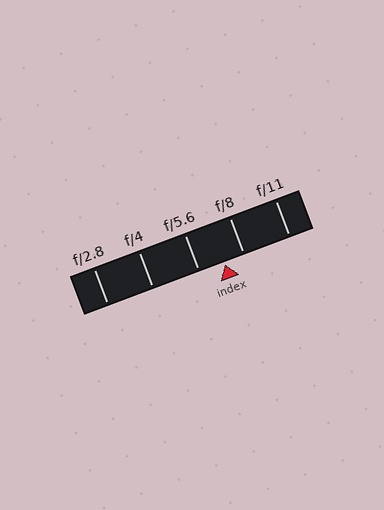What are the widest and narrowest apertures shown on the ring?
The widest aperture shown is f/2.8 and the narrowest is f/11.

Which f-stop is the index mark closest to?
The index mark is closest to f/8.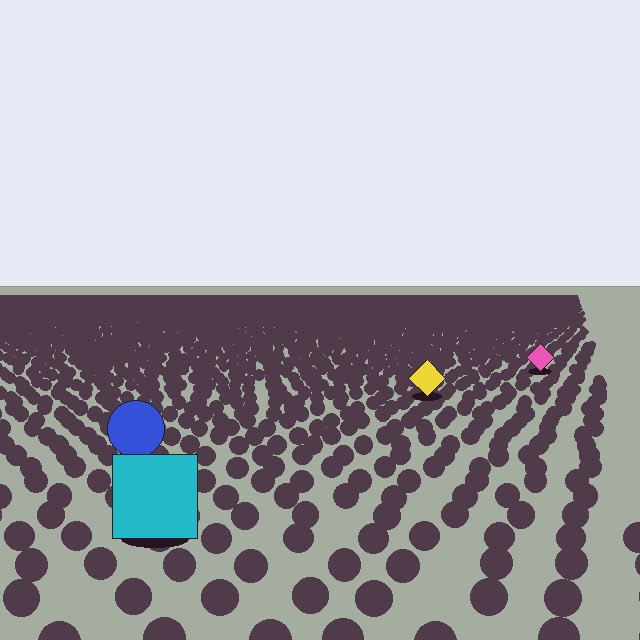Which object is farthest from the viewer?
The pink diamond is farthest from the viewer. It appears smaller and the ground texture around it is denser.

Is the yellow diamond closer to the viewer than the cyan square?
No. The cyan square is closer — you can tell from the texture gradient: the ground texture is coarser near it.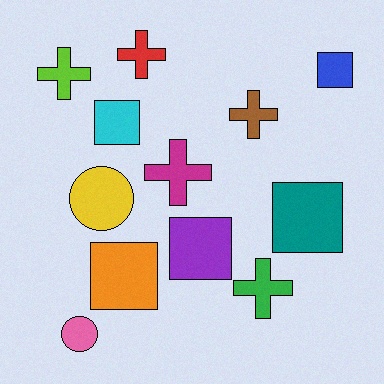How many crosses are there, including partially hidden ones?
There are 5 crosses.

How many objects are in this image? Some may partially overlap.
There are 12 objects.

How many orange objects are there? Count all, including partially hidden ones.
There is 1 orange object.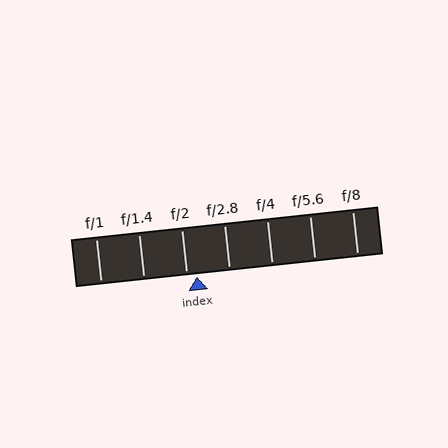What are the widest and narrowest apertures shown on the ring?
The widest aperture shown is f/1 and the narrowest is f/8.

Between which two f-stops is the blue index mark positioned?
The index mark is between f/2 and f/2.8.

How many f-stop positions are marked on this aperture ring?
There are 7 f-stop positions marked.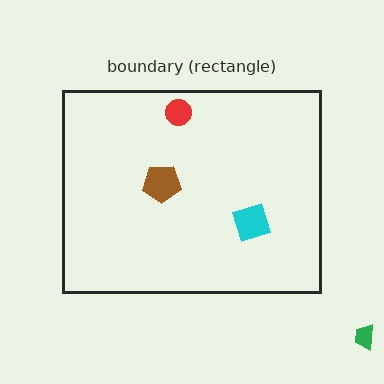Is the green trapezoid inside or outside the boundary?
Outside.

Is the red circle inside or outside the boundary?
Inside.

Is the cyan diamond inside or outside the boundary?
Inside.